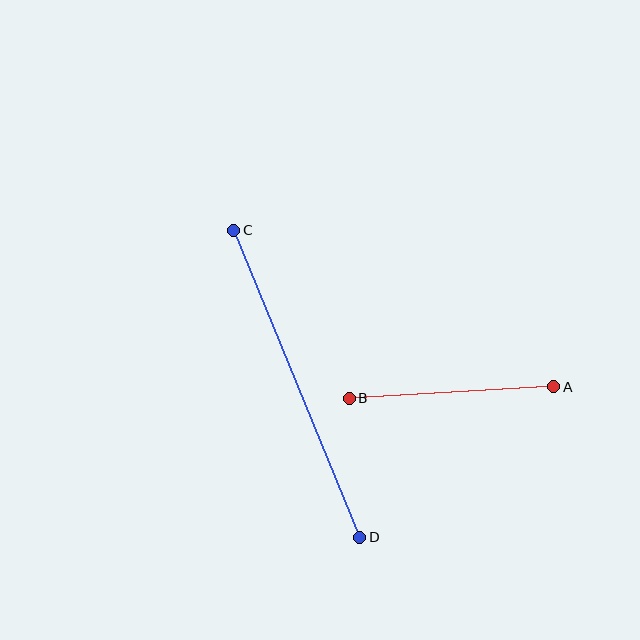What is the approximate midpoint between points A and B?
The midpoint is at approximately (452, 392) pixels.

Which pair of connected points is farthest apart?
Points C and D are farthest apart.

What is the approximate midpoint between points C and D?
The midpoint is at approximately (297, 384) pixels.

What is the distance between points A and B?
The distance is approximately 205 pixels.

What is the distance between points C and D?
The distance is approximately 332 pixels.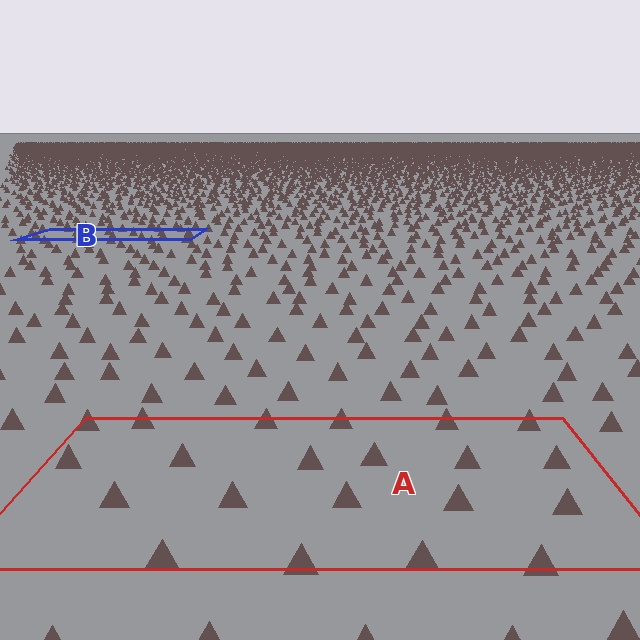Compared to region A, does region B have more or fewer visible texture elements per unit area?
Region B has more texture elements per unit area — they are packed more densely because it is farther away.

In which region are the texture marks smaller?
The texture marks are smaller in region B, because it is farther away.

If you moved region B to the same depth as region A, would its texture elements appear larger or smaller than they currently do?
They would appear larger. At a closer depth, the same texture elements are projected at a bigger on-screen size.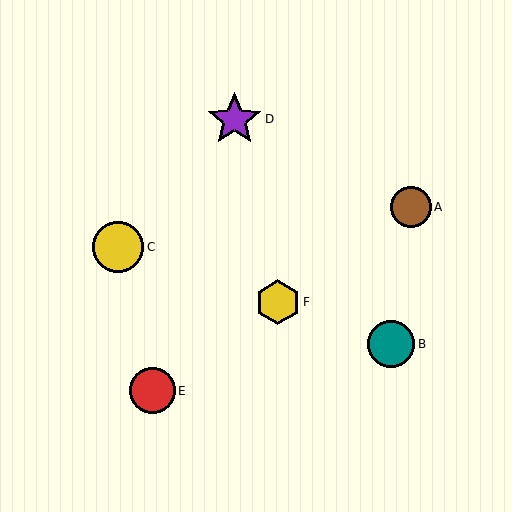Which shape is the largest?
The purple star (labeled D) is the largest.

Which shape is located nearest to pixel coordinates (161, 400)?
The red circle (labeled E) at (152, 391) is nearest to that location.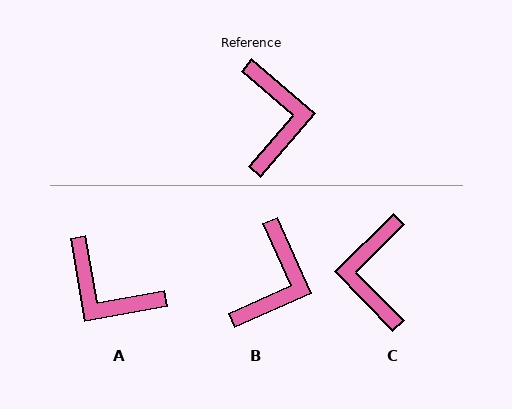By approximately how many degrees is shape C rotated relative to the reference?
Approximately 175 degrees counter-clockwise.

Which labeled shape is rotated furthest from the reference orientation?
C, about 175 degrees away.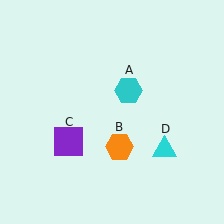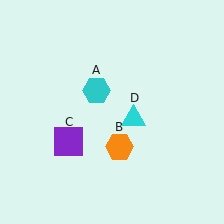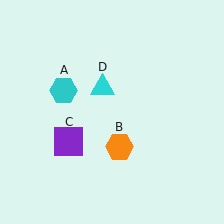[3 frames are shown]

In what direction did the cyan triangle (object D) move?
The cyan triangle (object D) moved up and to the left.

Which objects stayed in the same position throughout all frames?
Orange hexagon (object B) and purple square (object C) remained stationary.